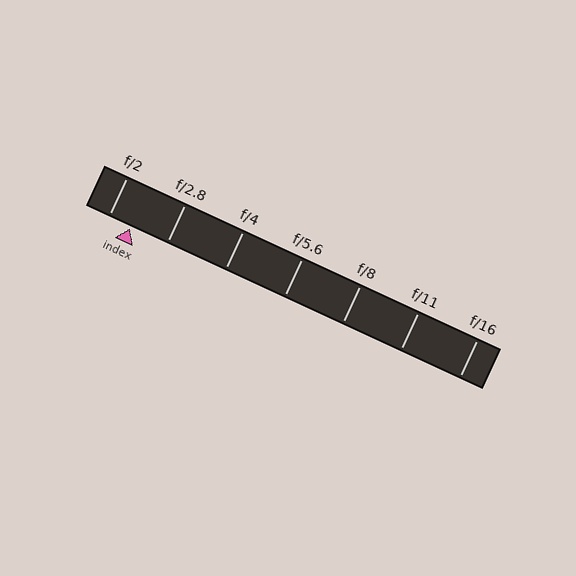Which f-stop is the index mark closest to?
The index mark is closest to f/2.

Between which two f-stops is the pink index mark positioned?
The index mark is between f/2 and f/2.8.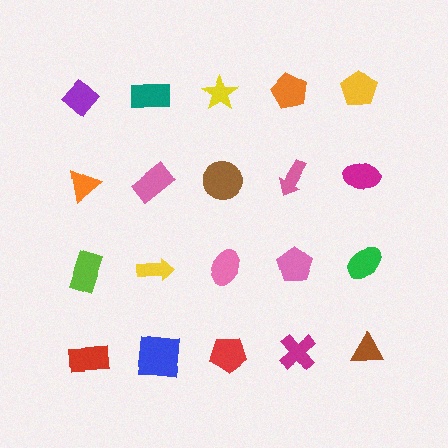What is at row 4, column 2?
A blue square.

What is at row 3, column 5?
A green ellipse.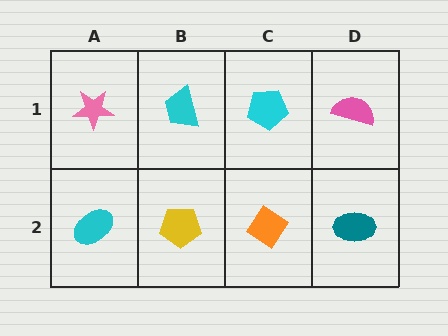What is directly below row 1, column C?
An orange diamond.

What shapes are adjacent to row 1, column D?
A teal ellipse (row 2, column D), a cyan pentagon (row 1, column C).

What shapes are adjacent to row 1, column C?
An orange diamond (row 2, column C), a cyan trapezoid (row 1, column B), a pink semicircle (row 1, column D).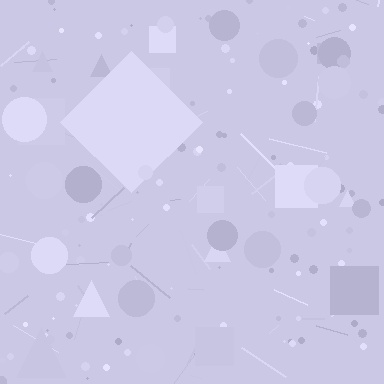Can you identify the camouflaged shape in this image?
The camouflaged shape is a diamond.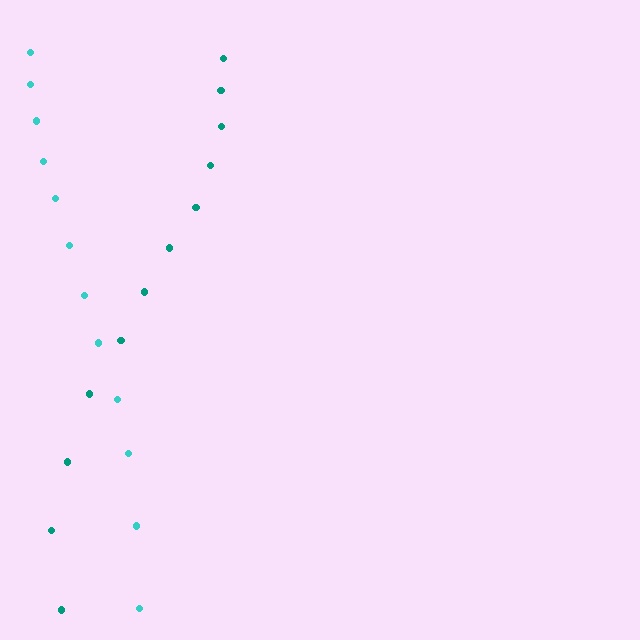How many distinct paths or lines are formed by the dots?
There are 2 distinct paths.